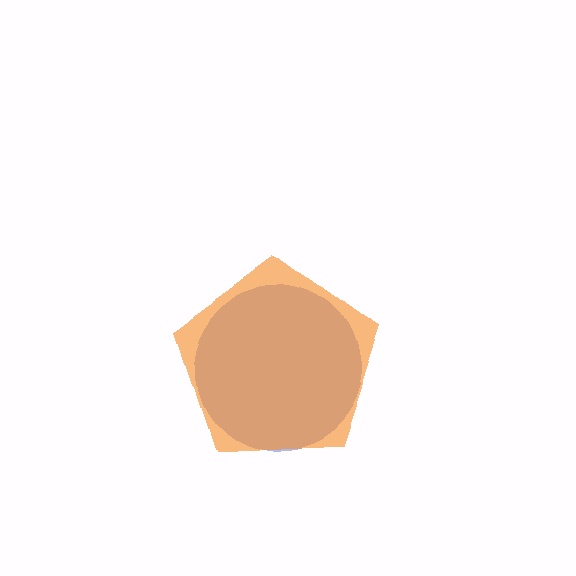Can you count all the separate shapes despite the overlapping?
Yes, there are 2 separate shapes.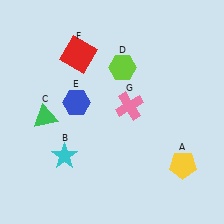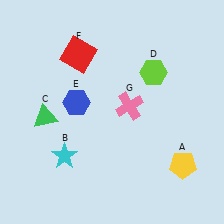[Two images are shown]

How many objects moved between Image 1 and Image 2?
1 object moved between the two images.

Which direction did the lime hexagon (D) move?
The lime hexagon (D) moved right.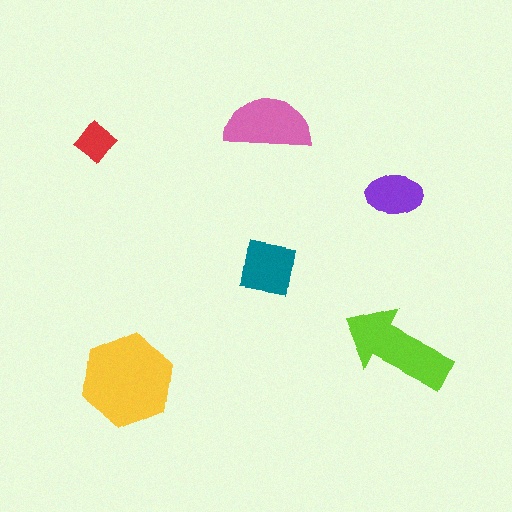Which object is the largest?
The yellow hexagon.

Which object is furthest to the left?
The red diamond is leftmost.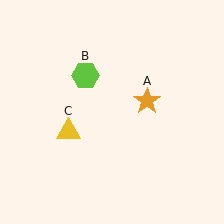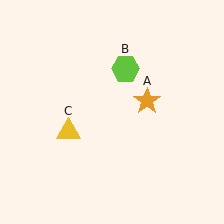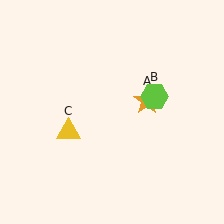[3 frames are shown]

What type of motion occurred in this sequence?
The lime hexagon (object B) rotated clockwise around the center of the scene.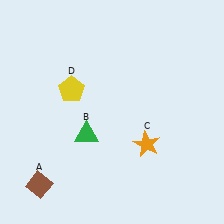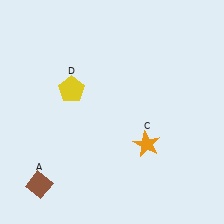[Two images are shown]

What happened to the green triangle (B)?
The green triangle (B) was removed in Image 2. It was in the bottom-left area of Image 1.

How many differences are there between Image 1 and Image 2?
There is 1 difference between the two images.